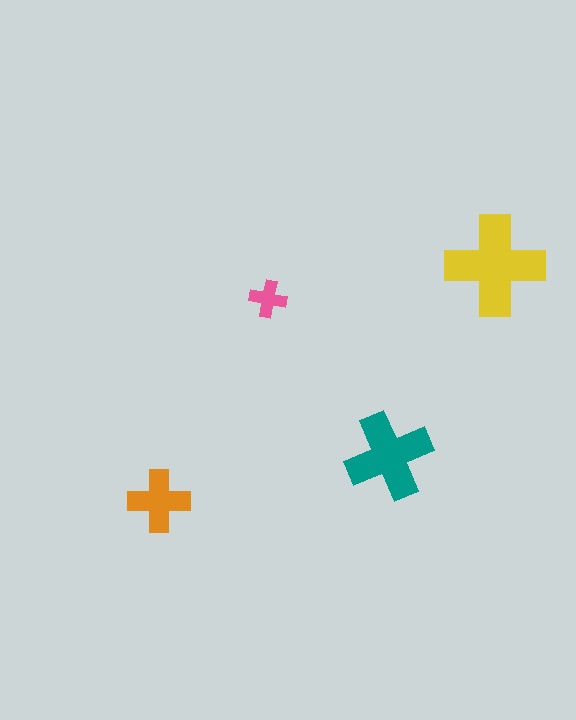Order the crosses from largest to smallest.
the yellow one, the teal one, the orange one, the pink one.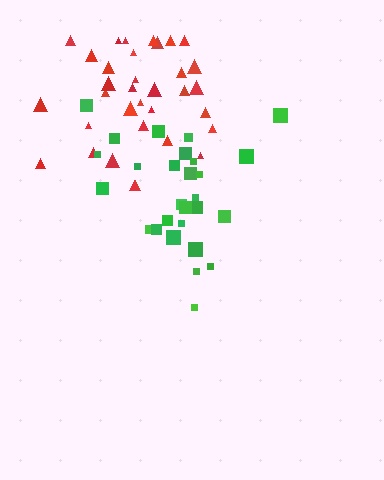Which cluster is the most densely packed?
Red.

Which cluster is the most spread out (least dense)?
Green.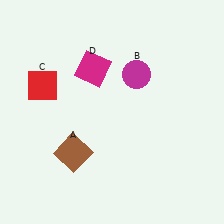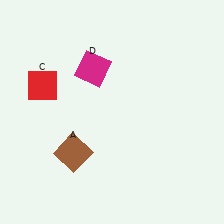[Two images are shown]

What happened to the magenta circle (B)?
The magenta circle (B) was removed in Image 2. It was in the top-right area of Image 1.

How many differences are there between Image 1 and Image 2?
There is 1 difference between the two images.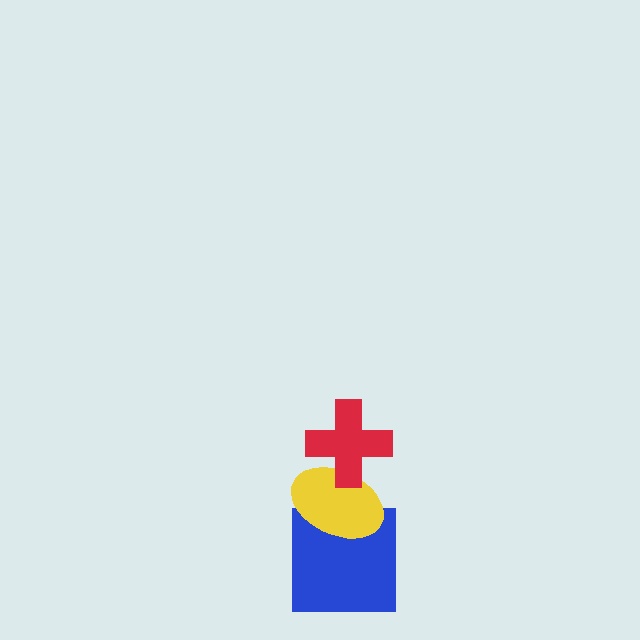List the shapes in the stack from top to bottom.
From top to bottom: the red cross, the yellow ellipse, the blue square.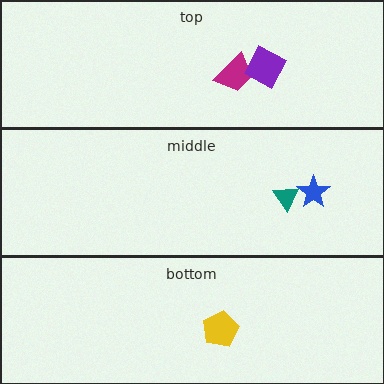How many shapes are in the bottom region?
1.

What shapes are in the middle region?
The blue star, the teal triangle.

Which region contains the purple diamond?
The top region.